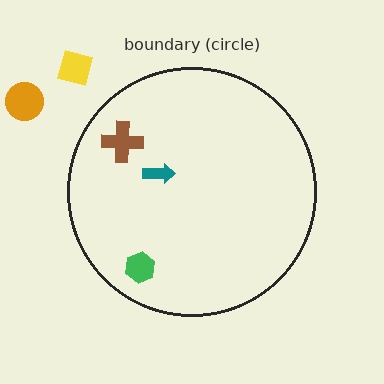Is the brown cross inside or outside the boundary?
Inside.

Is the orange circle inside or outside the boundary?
Outside.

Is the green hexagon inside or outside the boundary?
Inside.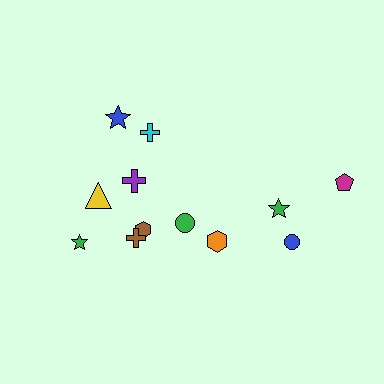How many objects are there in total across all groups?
There are 12 objects.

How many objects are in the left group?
There are 8 objects.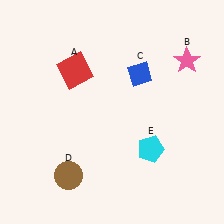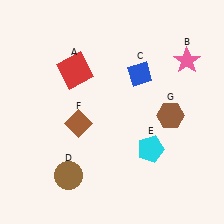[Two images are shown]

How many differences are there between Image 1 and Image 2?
There are 2 differences between the two images.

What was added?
A brown diamond (F), a brown hexagon (G) were added in Image 2.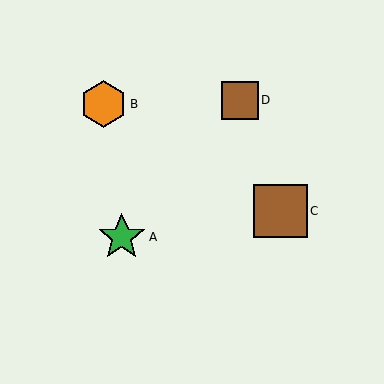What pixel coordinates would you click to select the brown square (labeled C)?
Click at (280, 211) to select the brown square C.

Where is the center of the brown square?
The center of the brown square is at (240, 100).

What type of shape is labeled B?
Shape B is an orange hexagon.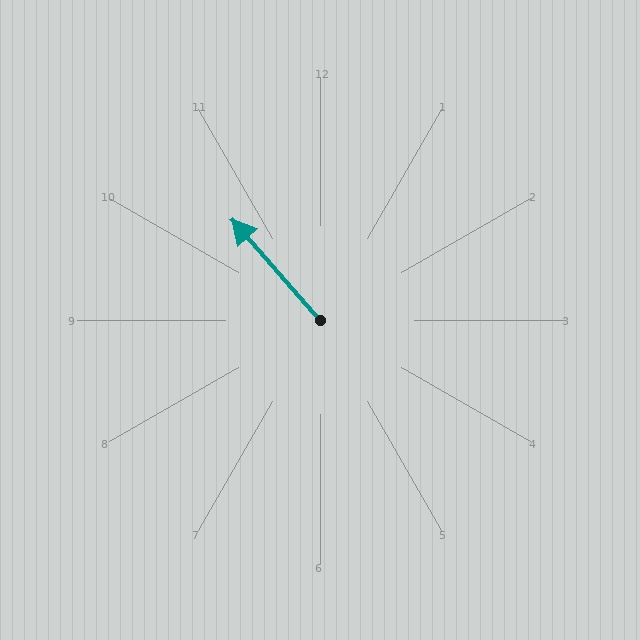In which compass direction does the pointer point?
Northwest.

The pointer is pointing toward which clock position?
Roughly 11 o'clock.